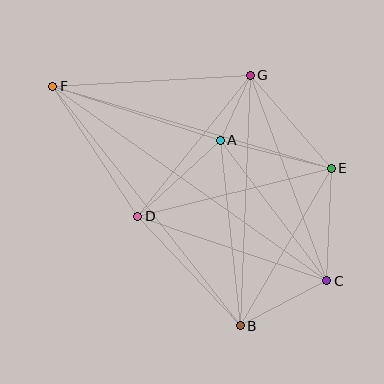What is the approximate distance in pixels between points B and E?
The distance between B and E is approximately 182 pixels.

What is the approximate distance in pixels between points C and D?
The distance between C and D is approximately 200 pixels.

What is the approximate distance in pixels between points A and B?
The distance between A and B is approximately 187 pixels.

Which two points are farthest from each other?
Points C and F are farthest from each other.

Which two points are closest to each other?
Points A and G are closest to each other.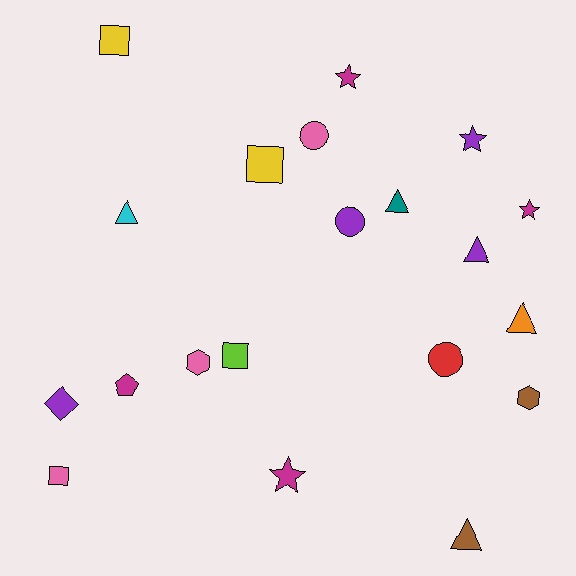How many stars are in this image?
There are 4 stars.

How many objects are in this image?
There are 20 objects.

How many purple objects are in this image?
There are 4 purple objects.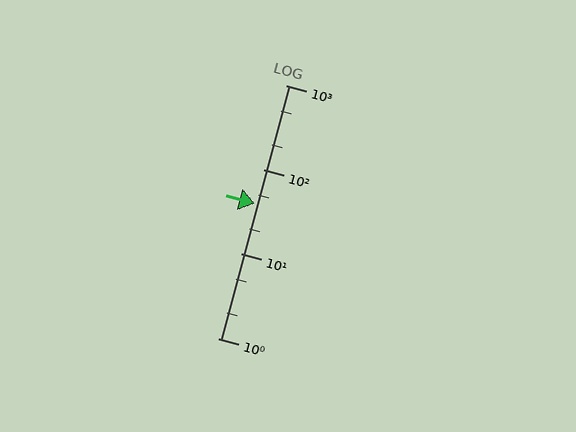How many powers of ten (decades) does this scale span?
The scale spans 3 decades, from 1 to 1000.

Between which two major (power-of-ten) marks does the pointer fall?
The pointer is between 10 and 100.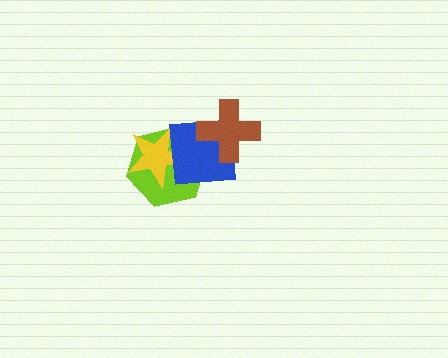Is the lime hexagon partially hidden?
Yes, it is partially covered by another shape.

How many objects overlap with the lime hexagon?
2 objects overlap with the lime hexagon.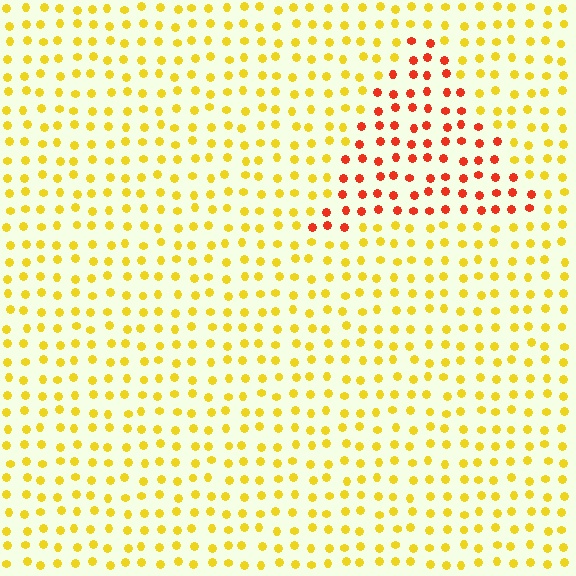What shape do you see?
I see a triangle.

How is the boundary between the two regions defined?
The boundary is defined purely by a slight shift in hue (about 48 degrees). Spacing, size, and orientation are identical on both sides.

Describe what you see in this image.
The image is filled with small yellow elements in a uniform arrangement. A triangle-shaped region is visible where the elements are tinted to a slightly different hue, forming a subtle color boundary.